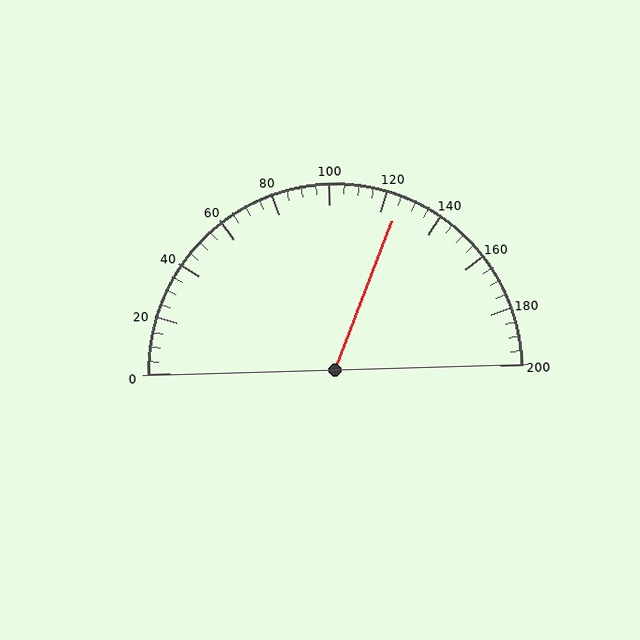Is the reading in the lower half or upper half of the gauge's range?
The reading is in the upper half of the range (0 to 200).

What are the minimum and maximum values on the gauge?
The gauge ranges from 0 to 200.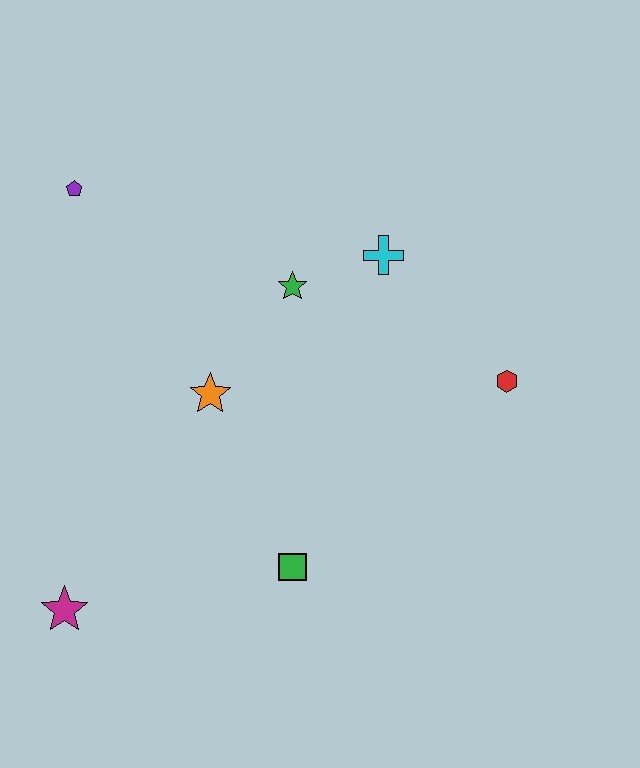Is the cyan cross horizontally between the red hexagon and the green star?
Yes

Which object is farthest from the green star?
The magenta star is farthest from the green star.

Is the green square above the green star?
No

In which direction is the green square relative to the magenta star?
The green square is to the right of the magenta star.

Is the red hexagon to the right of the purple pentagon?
Yes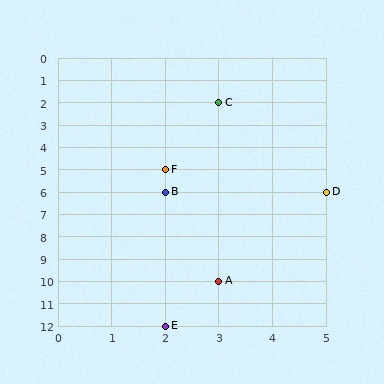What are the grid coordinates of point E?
Point E is at grid coordinates (2, 12).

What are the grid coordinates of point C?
Point C is at grid coordinates (3, 2).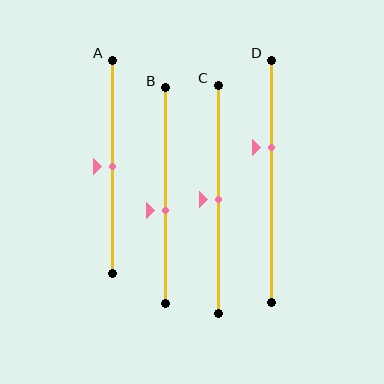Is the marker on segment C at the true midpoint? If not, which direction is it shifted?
Yes, the marker on segment C is at the true midpoint.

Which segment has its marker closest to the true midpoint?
Segment A has its marker closest to the true midpoint.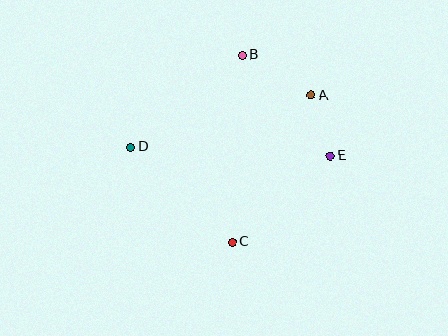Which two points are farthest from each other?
Points D and E are farthest from each other.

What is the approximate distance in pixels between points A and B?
The distance between A and B is approximately 80 pixels.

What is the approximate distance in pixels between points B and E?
The distance between B and E is approximately 134 pixels.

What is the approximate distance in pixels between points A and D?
The distance between A and D is approximately 188 pixels.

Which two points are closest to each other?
Points A and E are closest to each other.